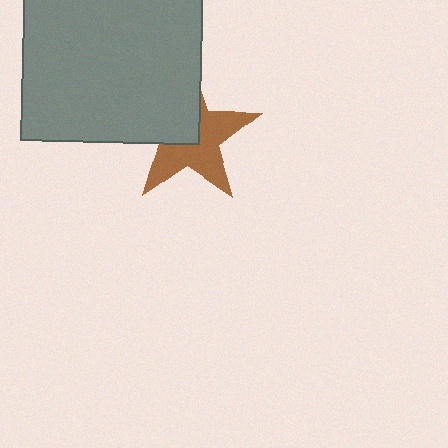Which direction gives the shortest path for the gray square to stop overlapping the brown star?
Moving toward the upper-left gives the shortest separation.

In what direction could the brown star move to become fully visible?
The brown star could move toward the lower-right. That would shift it out from behind the gray square entirely.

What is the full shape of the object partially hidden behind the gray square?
The partially hidden object is a brown star.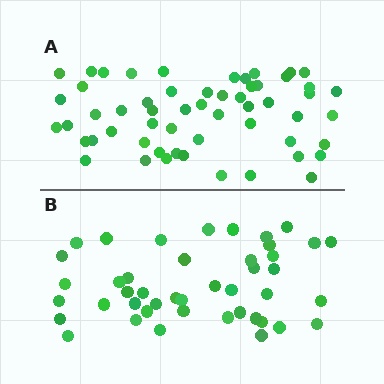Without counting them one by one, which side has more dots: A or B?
Region A (the top region) has more dots.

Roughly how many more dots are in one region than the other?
Region A has roughly 12 or so more dots than region B.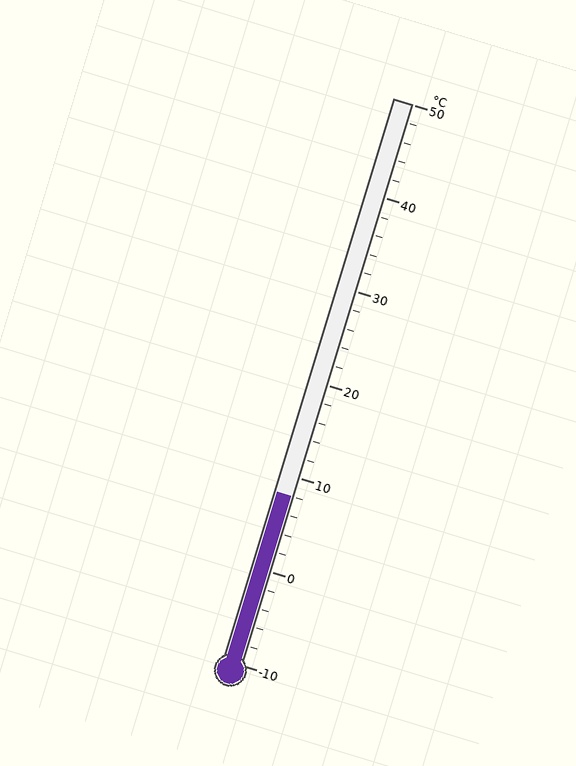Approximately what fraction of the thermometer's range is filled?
The thermometer is filled to approximately 30% of its range.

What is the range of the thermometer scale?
The thermometer scale ranges from -10°C to 50°C.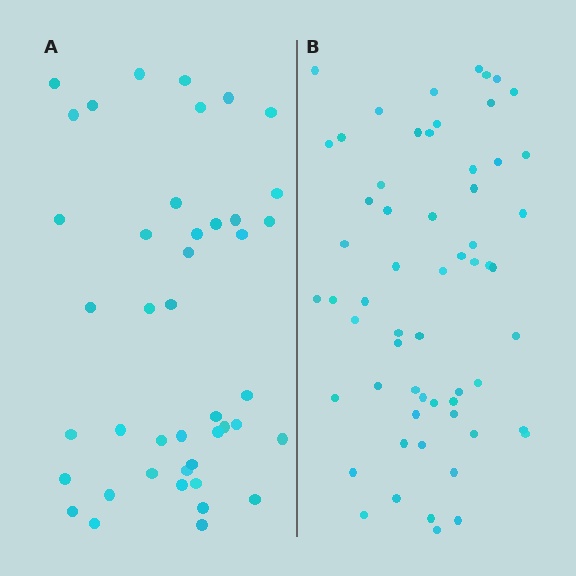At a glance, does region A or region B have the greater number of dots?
Region B (the right region) has more dots.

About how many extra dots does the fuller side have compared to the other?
Region B has approximately 15 more dots than region A.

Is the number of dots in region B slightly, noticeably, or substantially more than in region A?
Region B has noticeably more, but not dramatically so. The ratio is roughly 1.4 to 1.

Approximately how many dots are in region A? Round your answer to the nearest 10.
About 40 dots. (The exact count is 43, which rounds to 40.)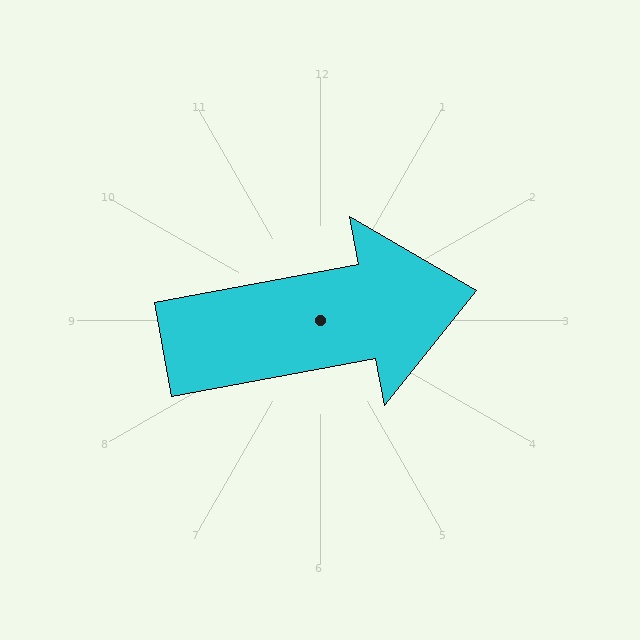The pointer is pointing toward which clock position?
Roughly 3 o'clock.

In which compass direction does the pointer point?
East.